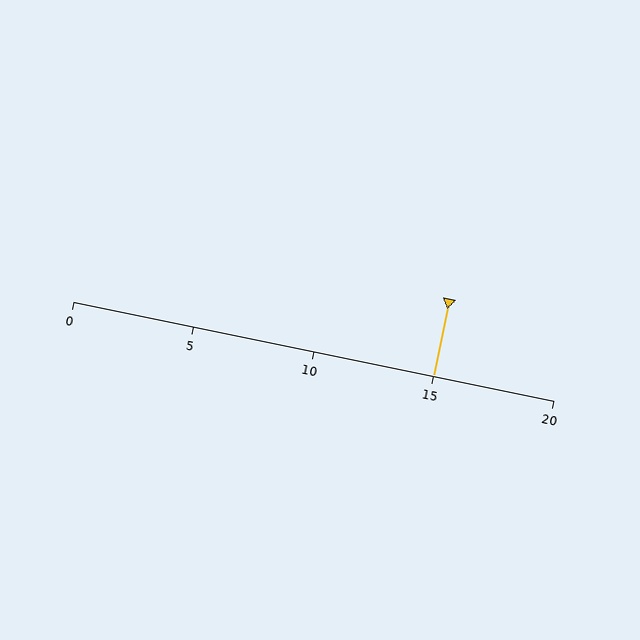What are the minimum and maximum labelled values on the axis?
The axis runs from 0 to 20.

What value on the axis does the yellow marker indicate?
The marker indicates approximately 15.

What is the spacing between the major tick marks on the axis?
The major ticks are spaced 5 apart.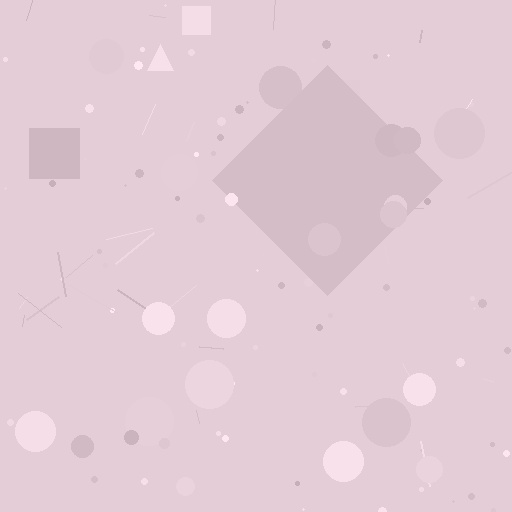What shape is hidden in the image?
A diamond is hidden in the image.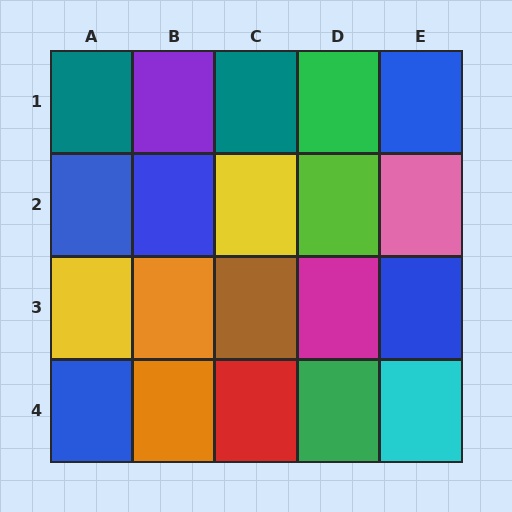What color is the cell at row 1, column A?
Teal.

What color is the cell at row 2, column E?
Pink.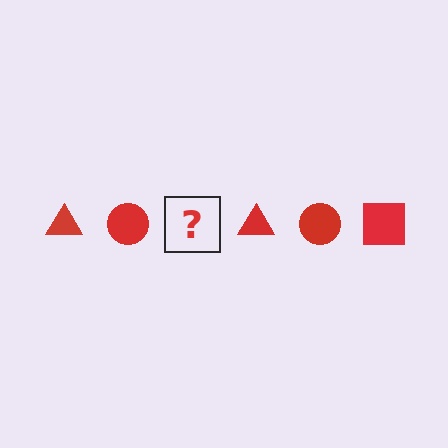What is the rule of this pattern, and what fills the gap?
The rule is that the pattern cycles through triangle, circle, square shapes in red. The gap should be filled with a red square.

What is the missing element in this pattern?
The missing element is a red square.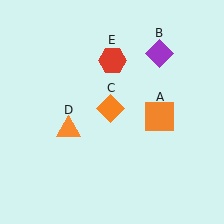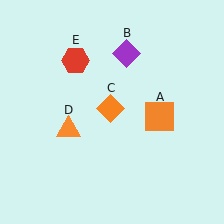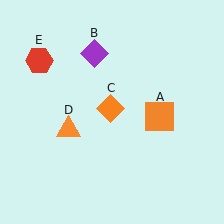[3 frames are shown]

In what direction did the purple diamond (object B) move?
The purple diamond (object B) moved left.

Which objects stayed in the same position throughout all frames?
Orange square (object A) and orange diamond (object C) and orange triangle (object D) remained stationary.